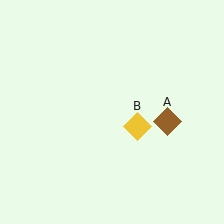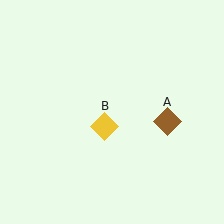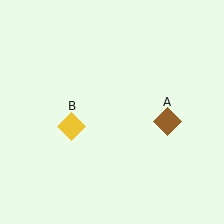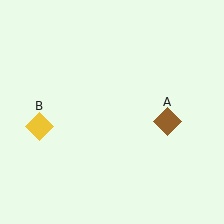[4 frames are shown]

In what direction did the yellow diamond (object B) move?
The yellow diamond (object B) moved left.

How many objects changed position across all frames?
1 object changed position: yellow diamond (object B).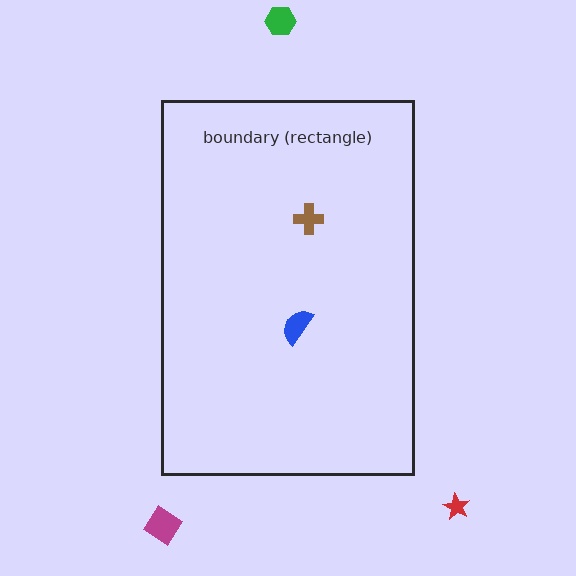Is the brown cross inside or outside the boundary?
Inside.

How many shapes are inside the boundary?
2 inside, 3 outside.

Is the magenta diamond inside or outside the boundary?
Outside.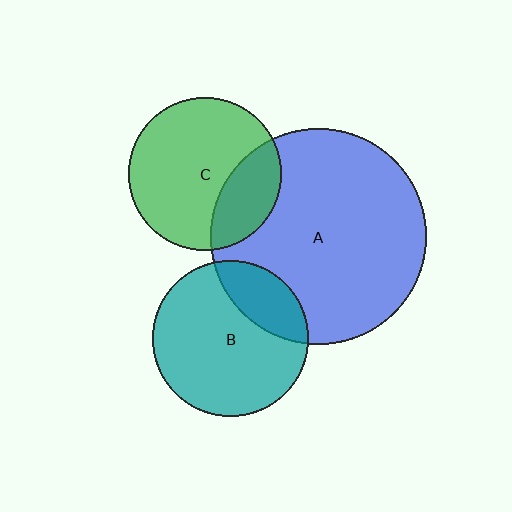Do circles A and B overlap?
Yes.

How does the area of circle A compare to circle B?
Approximately 1.9 times.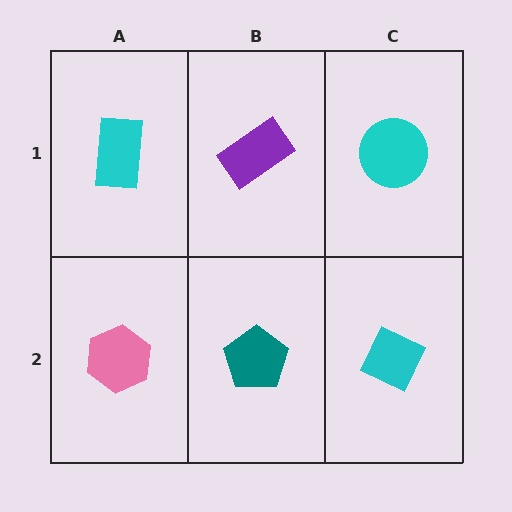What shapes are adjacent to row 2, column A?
A cyan rectangle (row 1, column A), a teal pentagon (row 2, column B).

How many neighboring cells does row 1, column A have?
2.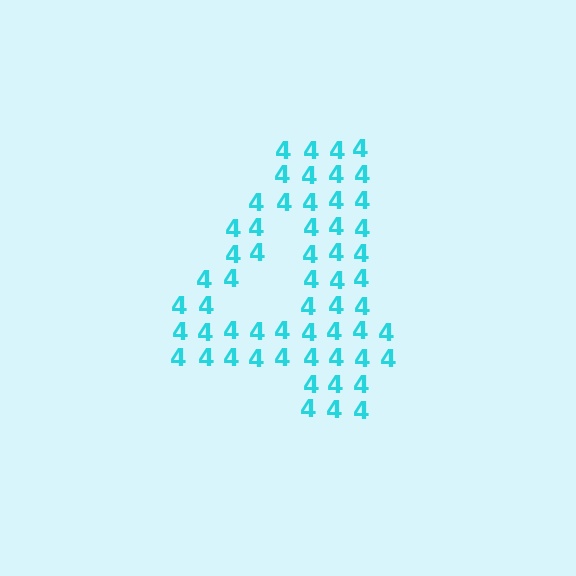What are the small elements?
The small elements are digit 4's.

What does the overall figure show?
The overall figure shows the digit 4.